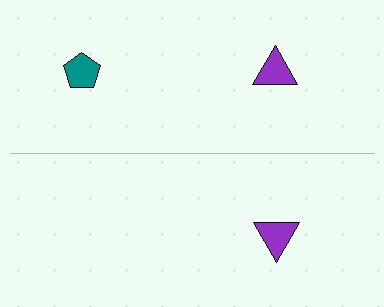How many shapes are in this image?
There are 3 shapes in this image.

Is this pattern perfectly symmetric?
No, the pattern is not perfectly symmetric. A teal pentagon is missing from the bottom side.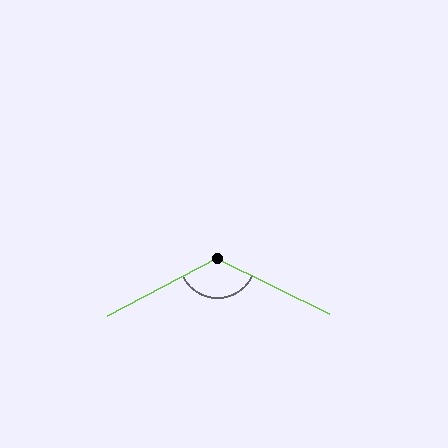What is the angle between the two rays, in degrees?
Approximately 126 degrees.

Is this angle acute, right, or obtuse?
It is obtuse.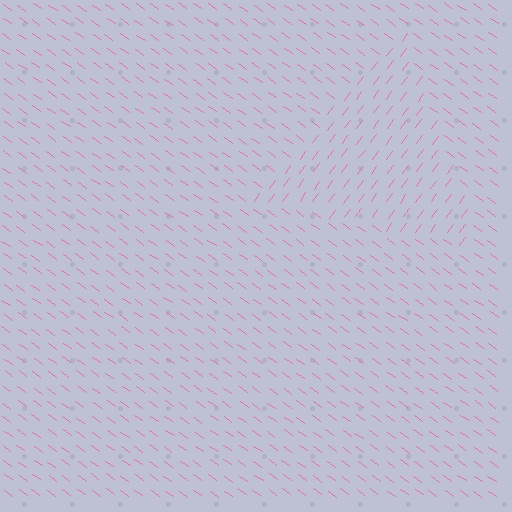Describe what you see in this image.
The image is filled with small pink line segments. A triangle region in the image has lines oriented differently from the surrounding lines, creating a visible texture boundary.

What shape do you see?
I see a triangle.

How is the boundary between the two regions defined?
The boundary is defined purely by a change in line orientation (approximately 89 degrees difference). All lines are the same color and thickness.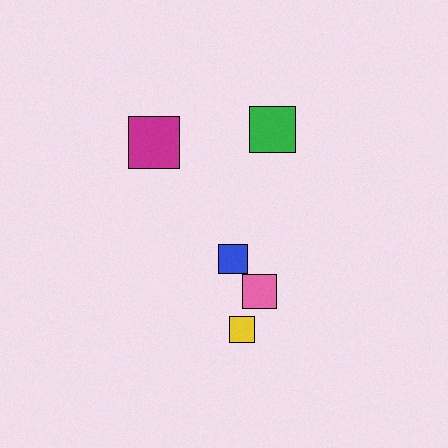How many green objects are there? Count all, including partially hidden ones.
There is 1 green object.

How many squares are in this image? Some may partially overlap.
There are 5 squares.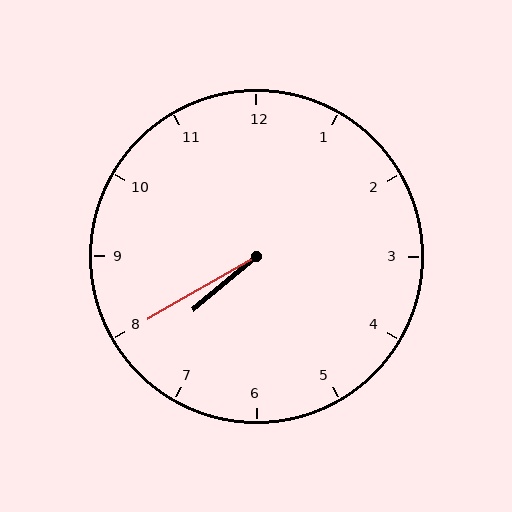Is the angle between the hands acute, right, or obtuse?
It is acute.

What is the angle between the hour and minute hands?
Approximately 10 degrees.